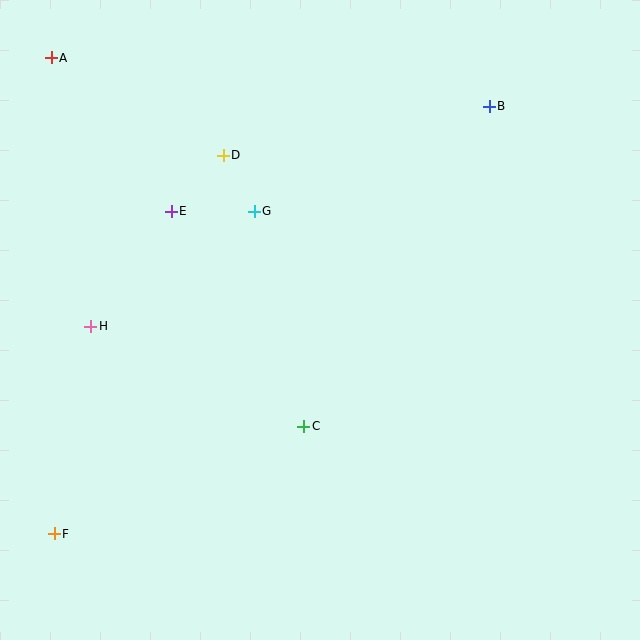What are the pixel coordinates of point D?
Point D is at (223, 155).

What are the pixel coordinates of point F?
Point F is at (54, 534).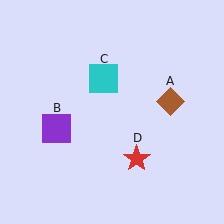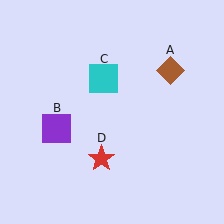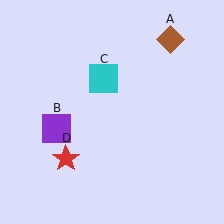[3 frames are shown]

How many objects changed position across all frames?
2 objects changed position: brown diamond (object A), red star (object D).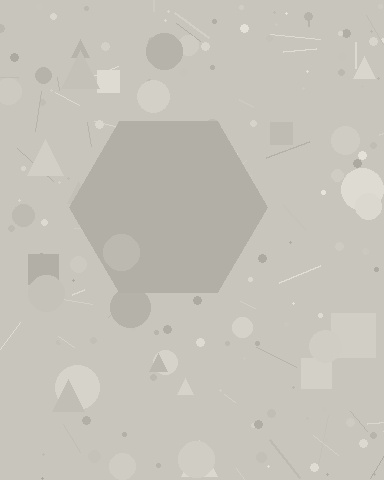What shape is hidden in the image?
A hexagon is hidden in the image.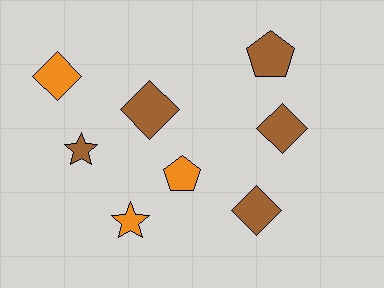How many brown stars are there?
There is 1 brown star.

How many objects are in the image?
There are 8 objects.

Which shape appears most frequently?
Diamond, with 4 objects.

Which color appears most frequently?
Brown, with 5 objects.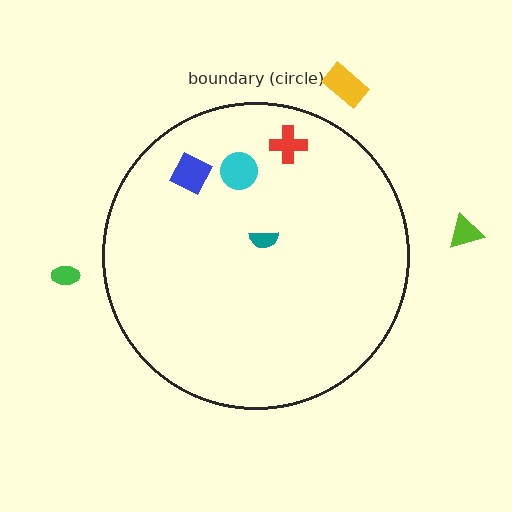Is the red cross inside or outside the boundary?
Inside.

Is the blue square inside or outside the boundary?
Inside.